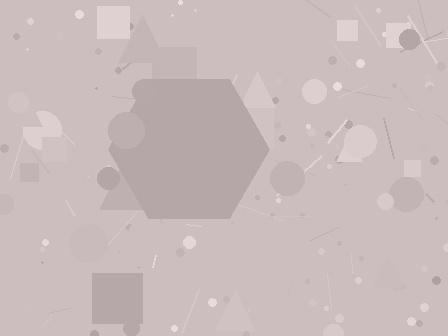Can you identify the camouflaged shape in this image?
The camouflaged shape is a hexagon.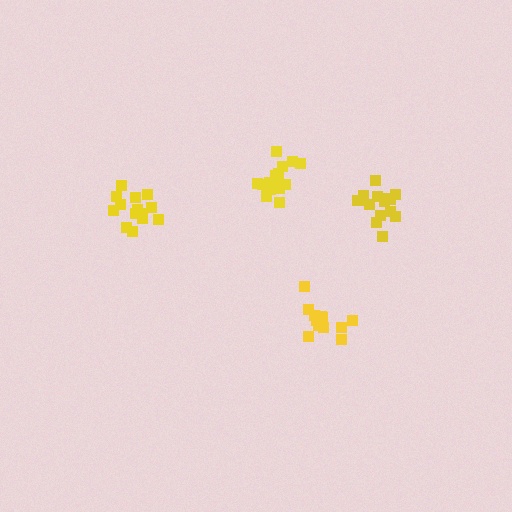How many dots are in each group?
Group 1: 14 dots, Group 2: 17 dots, Group 3: 13 dots, Group 4: 16 dots (60 total).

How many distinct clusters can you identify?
There are 4 distinct clusters.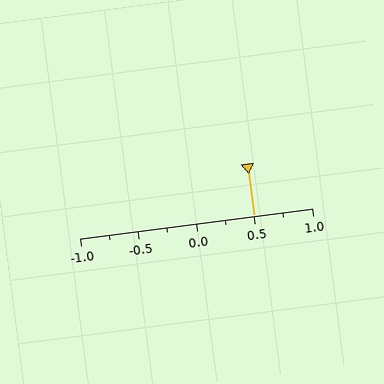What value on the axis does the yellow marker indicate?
The marker indicates approximately 0.5.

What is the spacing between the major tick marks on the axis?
The major ticks are spaced 0.5 apart.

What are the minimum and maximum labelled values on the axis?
The axis runs from -1.0 to 1.0.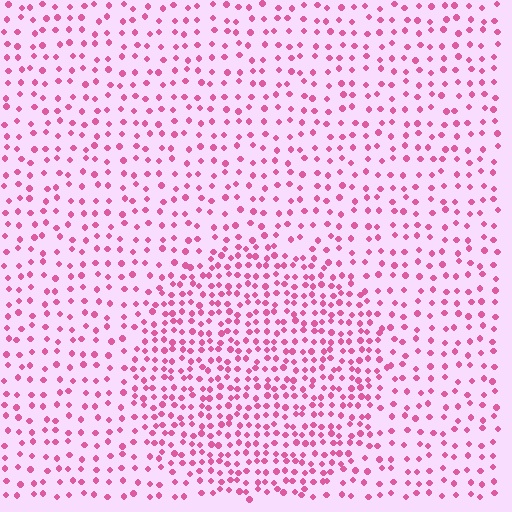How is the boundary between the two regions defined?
The boundary is defined by a change in element density (approximately 1.9x ratio). All elements are the same color, size, and shape.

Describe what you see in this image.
The image contains small pink elements arranged at two different densities. A circle-shaped region is visible where the elements are more densely packed than the surrounding area.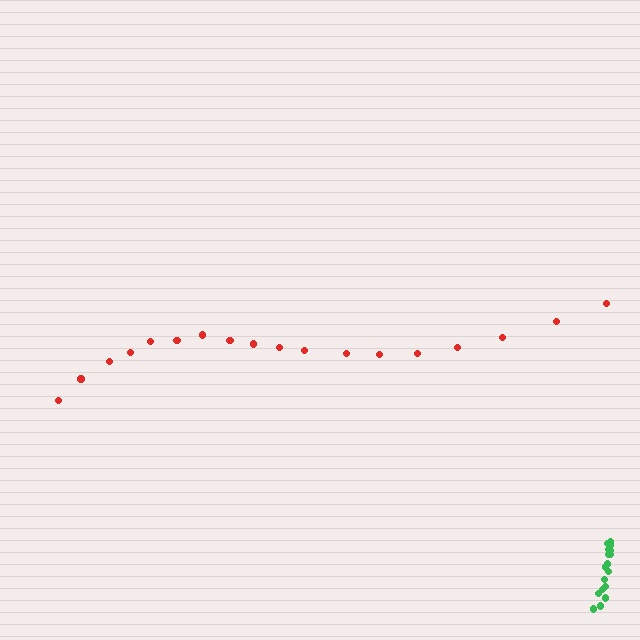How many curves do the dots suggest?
There are 2 distinct paths.